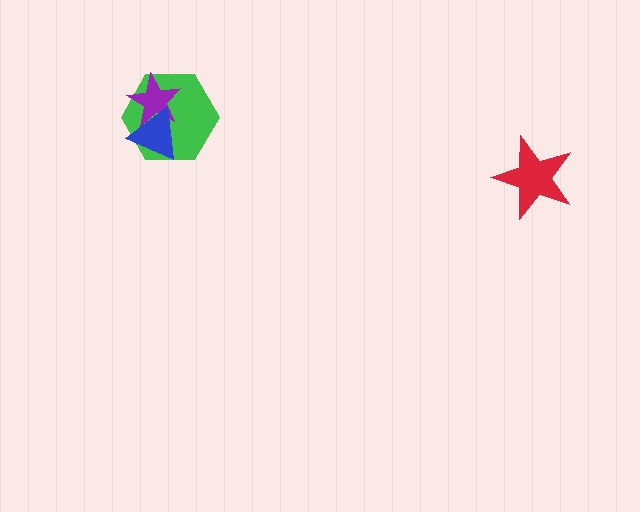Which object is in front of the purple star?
The blue triangle is in front of the purple star.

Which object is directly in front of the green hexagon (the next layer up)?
The purple star is directly in front of the green hexagon.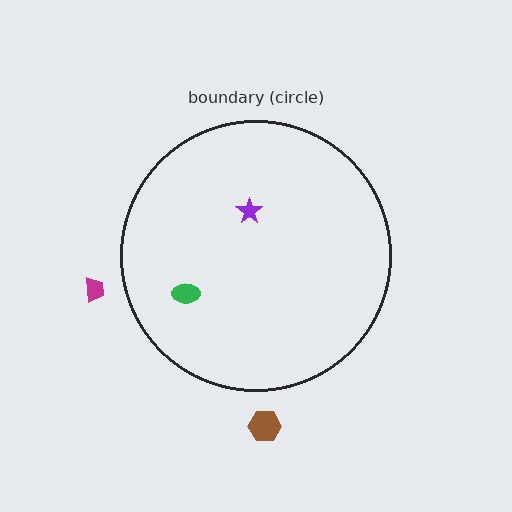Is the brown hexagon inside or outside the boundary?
Outside.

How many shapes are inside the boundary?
2 inside, 2 outside.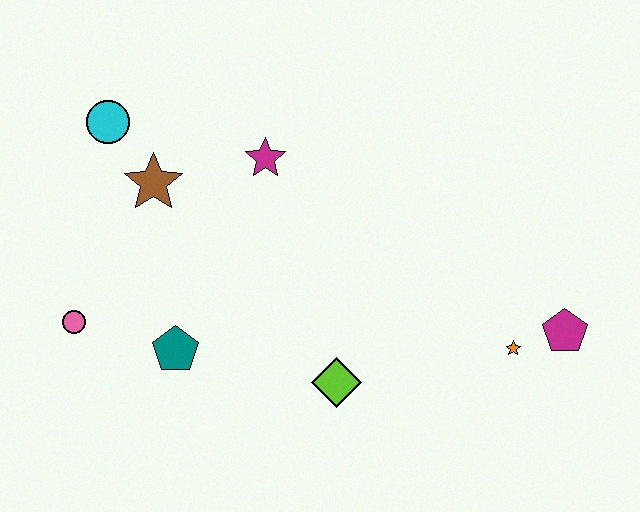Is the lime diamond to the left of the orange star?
Yes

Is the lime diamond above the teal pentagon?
No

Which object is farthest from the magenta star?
The magenta pentagon is farthest from the magenta star.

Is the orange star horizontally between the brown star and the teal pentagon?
No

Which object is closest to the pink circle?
The teal pentagon is closest to the pink circle.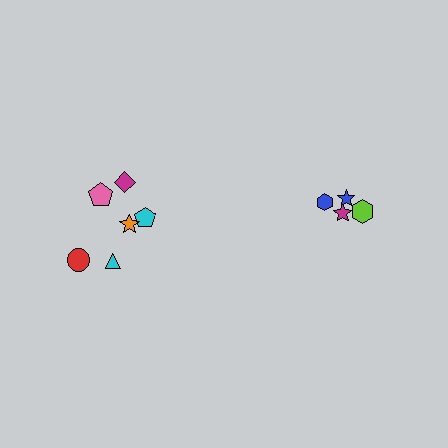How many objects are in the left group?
There are 6 objects.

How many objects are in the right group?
There are 4 objects.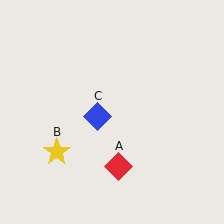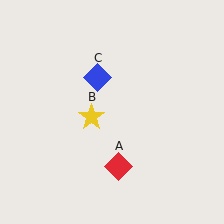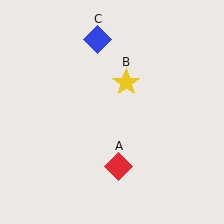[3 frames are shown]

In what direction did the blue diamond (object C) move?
The blue diamond (object C) moved up.